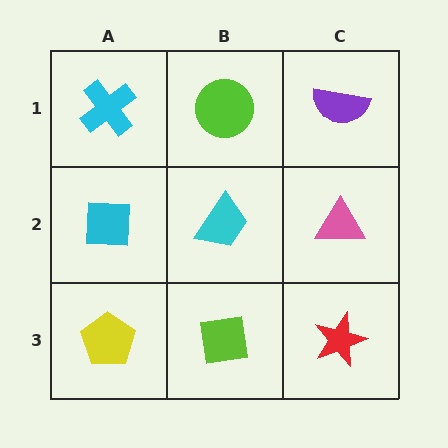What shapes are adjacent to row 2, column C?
A purple semicircle (row 1, column C), a red star (row 3, column C), a cyan trapezoid (row 2, column B).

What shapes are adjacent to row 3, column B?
A cyan trapezoid (row 2, column B), a yellow pentagon (row 3, column A), a red star (row 3, column C).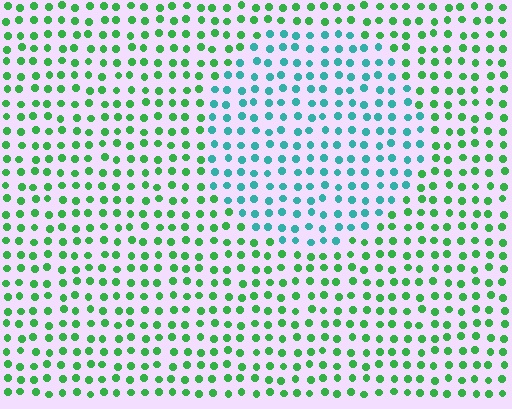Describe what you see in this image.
The image is filled with small green elements in a uniform arrangement. A circle-shaped region is visible where the elements are tinted to a slightly different hue, forming a subtle color boundary.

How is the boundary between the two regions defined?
The boundary is defined purely by a slight shift in hue (about 48 degrees). Spacing, size, and orientation are identical on both sides.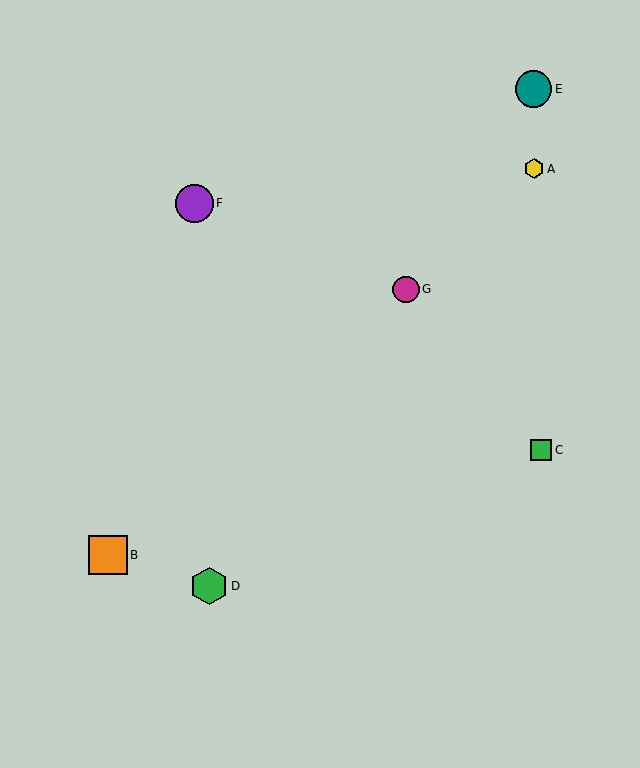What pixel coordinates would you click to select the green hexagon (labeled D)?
Click at (209, 586) to select the green hexagon D.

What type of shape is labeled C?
Shape C is a green square.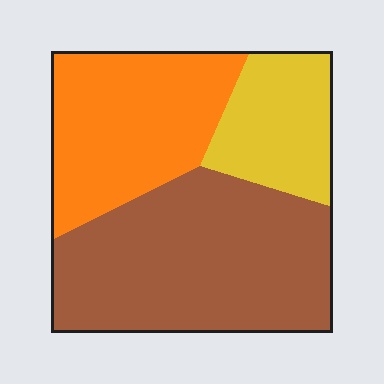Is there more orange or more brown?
Brown.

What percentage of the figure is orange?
Orange takes up about one third (1/3) of the figure.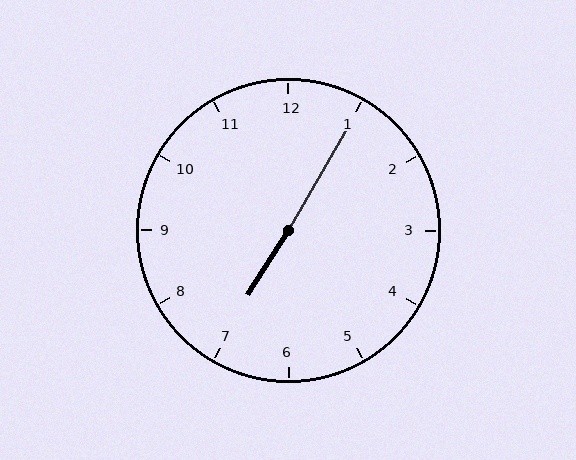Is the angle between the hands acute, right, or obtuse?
It is obtuse.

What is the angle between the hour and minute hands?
Approximately 178 degrees.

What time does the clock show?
7:05.